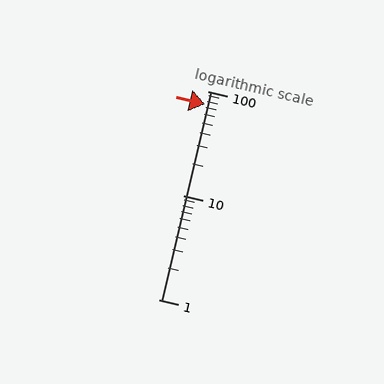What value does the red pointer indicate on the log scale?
The pointer indicates approximately 74.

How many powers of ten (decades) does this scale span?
The scale spans 2 decades, from 1 to 100.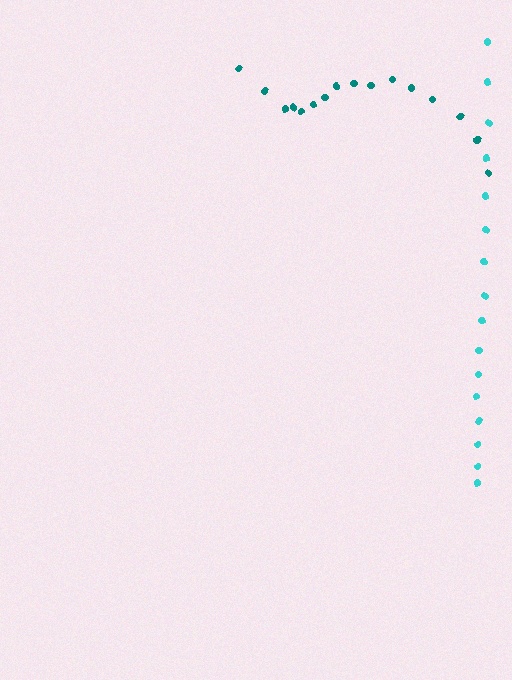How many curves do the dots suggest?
There are 2 distinct paths.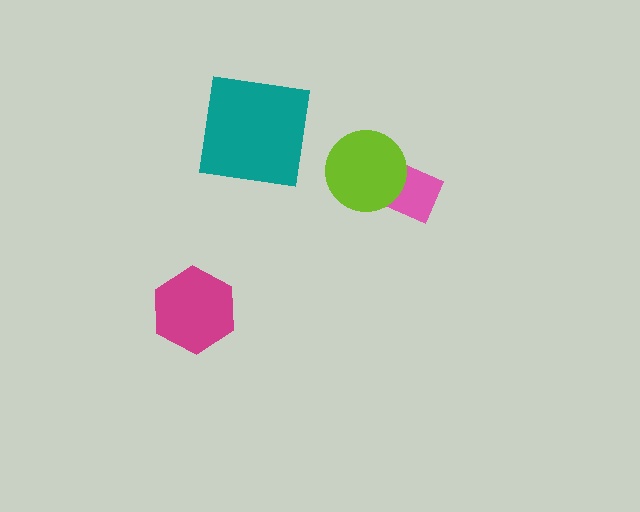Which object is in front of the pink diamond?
The lime circle is in front of the pink diamond.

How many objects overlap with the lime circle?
1 object overlaps with the lime circle.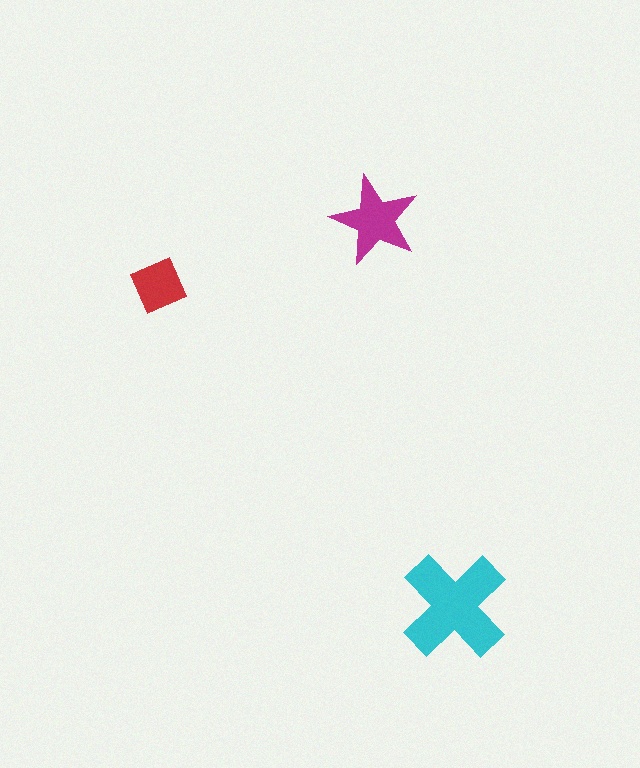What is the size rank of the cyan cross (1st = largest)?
1st.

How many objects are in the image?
There are 3 objects in the image.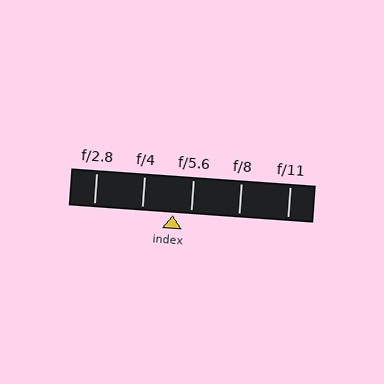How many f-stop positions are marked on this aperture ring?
There are 5 f-stop positions marked.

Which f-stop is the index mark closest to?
The index mark is closest to f/5.6.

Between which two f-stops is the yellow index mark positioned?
The index mark is between f/4 and f/5.6.